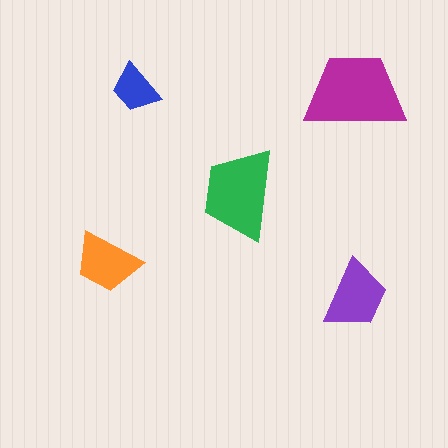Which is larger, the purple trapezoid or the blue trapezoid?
The purple one.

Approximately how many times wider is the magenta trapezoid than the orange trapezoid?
About 1.5 times wider.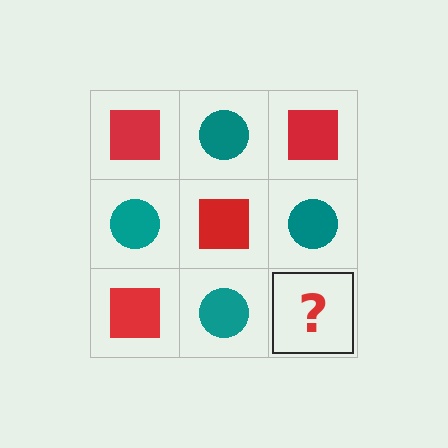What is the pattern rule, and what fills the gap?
The rule is that it alternates red square and teal circle in a checkerboard pattern. The gap should be filled with a red square.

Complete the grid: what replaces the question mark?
The question mark should be replaced with a red square.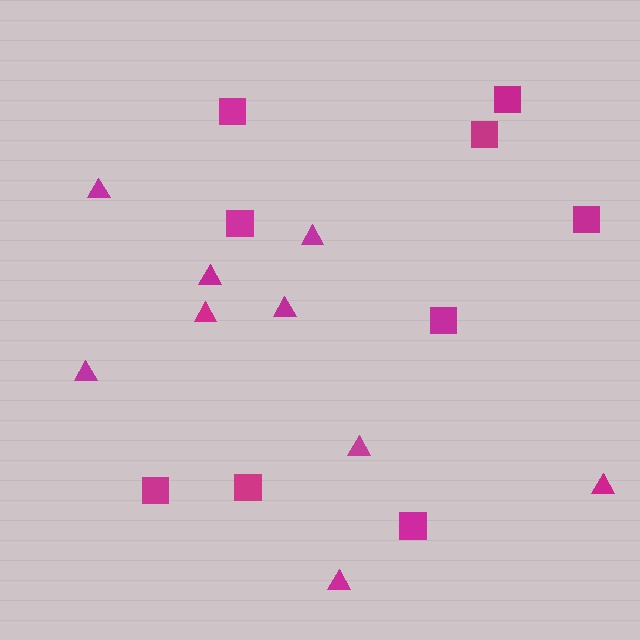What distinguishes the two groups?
There are 2 groups: one group of triangles (9) and one group of squares (9).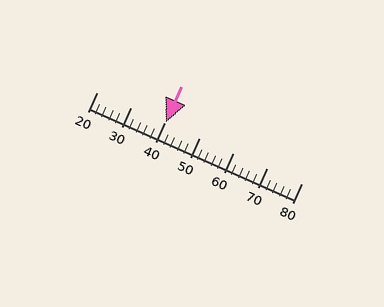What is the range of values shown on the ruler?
The ruler shows values from 20 to 80.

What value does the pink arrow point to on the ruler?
The pink arrow points to approximately 40.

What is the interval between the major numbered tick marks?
The major tick marks are spaced 10 units apart.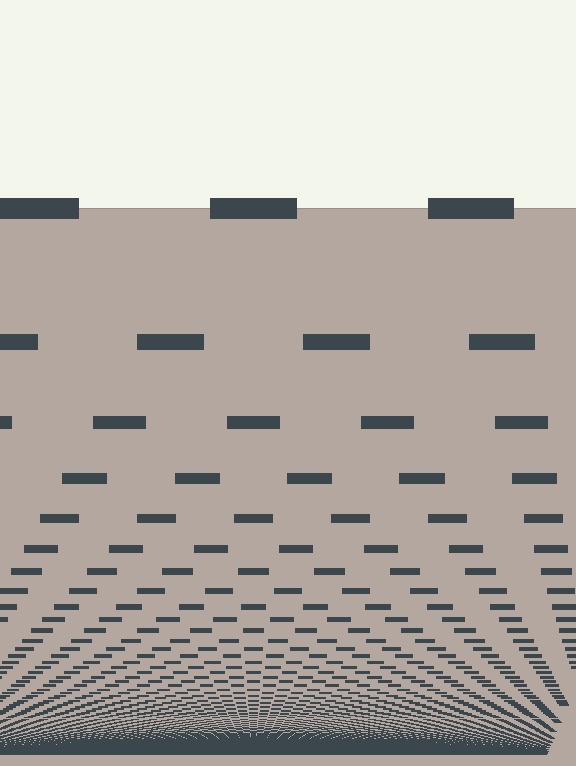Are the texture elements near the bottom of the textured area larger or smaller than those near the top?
Smaller. The gradient is inverted — elements near the bottom are smaller and denser.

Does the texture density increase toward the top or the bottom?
Density increases toward the bottom.